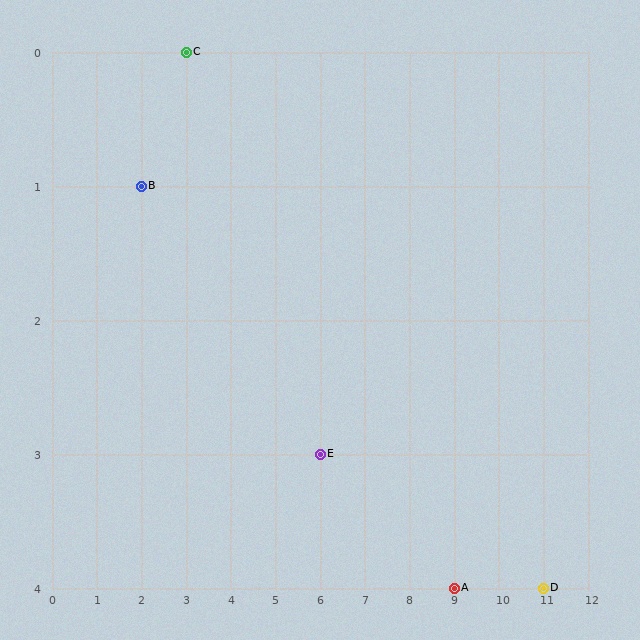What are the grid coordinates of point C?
Point C is at grid coordinates (3, 0).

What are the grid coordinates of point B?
Point B is at grid coordinates (2, 1).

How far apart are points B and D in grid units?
Points B and D are 9 columns and 3 rows apart (about 9.5 grid units diagonally).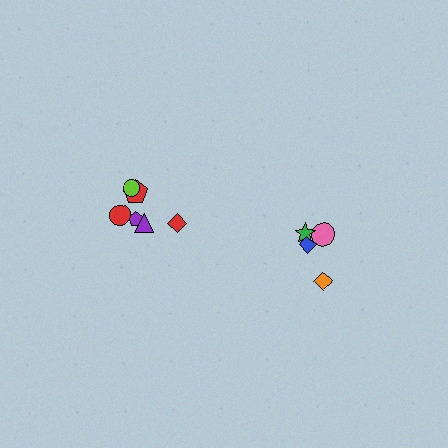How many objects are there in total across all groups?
There are 10 objects.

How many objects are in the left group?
There are 6 objects.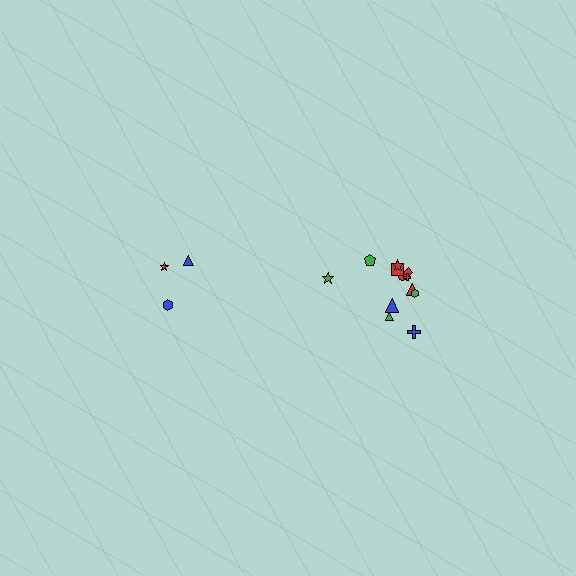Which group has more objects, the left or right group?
The right group.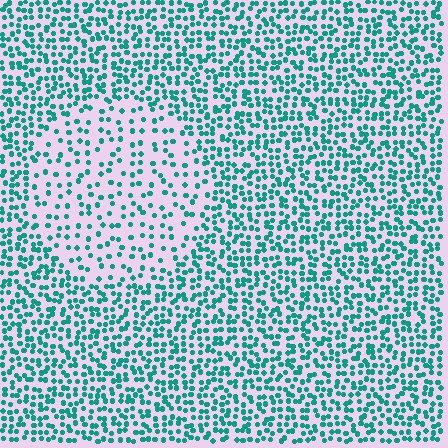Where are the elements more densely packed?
The elements are more densely packed outside the circle boundary.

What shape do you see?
I see a circle.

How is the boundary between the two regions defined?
The boundary is defined by a change in element density (approximately 2.1x ratio). All elements are the same color, size, and shape.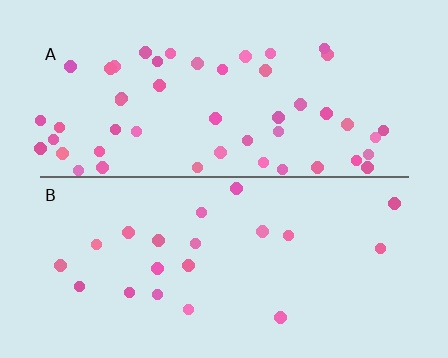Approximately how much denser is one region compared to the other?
Approximately 2.5× — region A over region B.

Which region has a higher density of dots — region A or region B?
A (the top).